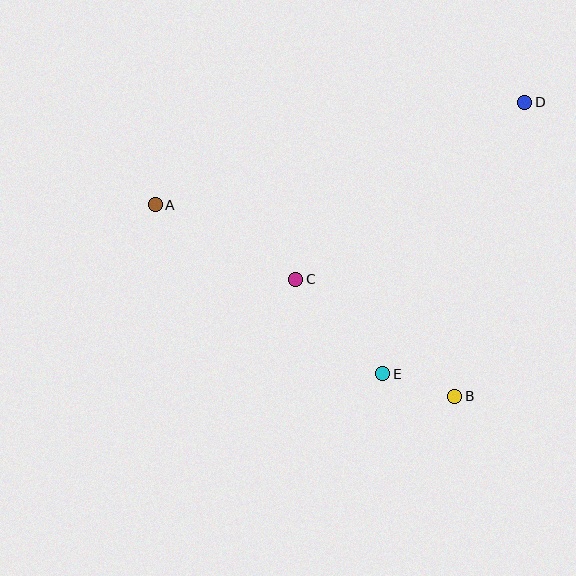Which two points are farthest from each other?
Points A and D are farthest from each other.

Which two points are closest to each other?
Points B and E are closest to each other.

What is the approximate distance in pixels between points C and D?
The distance between C and D is approximately 290 pixels.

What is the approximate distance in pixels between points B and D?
The distance between B and D is approximately 302 pixels.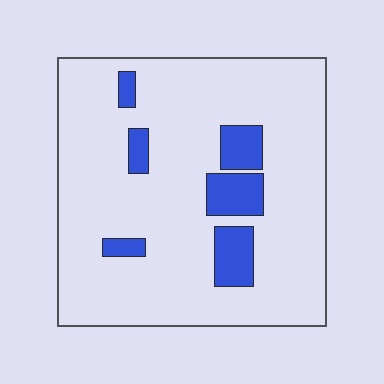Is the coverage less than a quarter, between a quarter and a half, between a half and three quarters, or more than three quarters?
Less than a quarter.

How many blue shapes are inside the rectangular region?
6.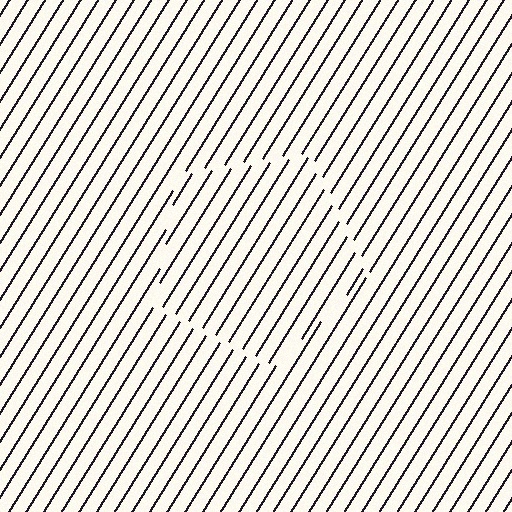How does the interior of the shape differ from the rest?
The interior of the shape contains the same grating, shifted by half a period — the contour is defined by the phase discontinuity where line-ends from the inner and outer gratings abut.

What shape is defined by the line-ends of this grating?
An illusory pentagon. The interior of the shape contains the same grating, shifted by half a period — the contour is defined by the phase discontinuity where line-ends from the inner and outer gratings abut.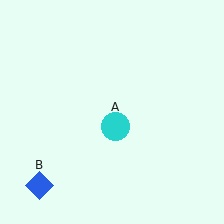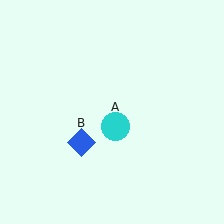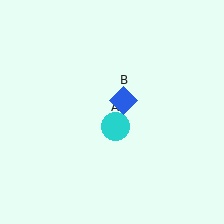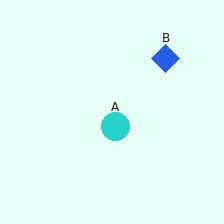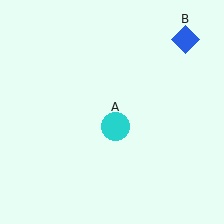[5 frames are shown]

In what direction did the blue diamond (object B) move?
The blue diamond (object B) moved up and to the right.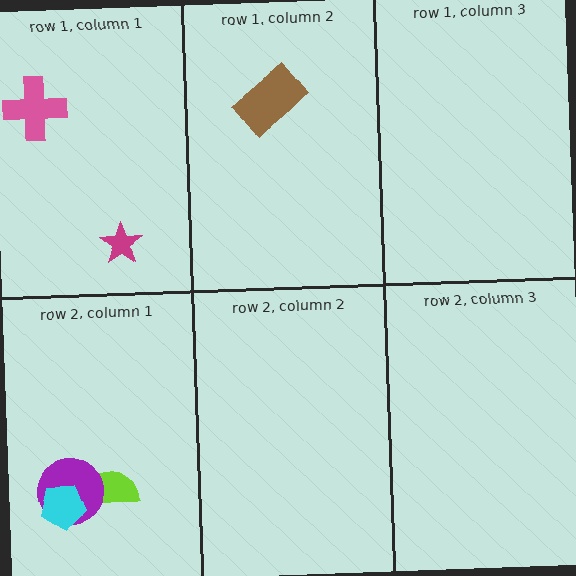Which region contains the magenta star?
The row 1, column 1 region.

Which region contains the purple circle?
The row 2, column 1 region.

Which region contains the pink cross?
The row 1, column 1 region.